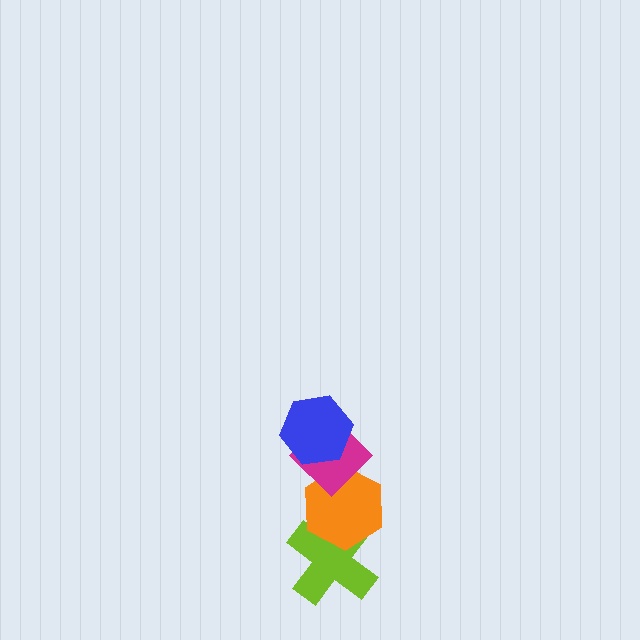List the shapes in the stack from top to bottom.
From top to bottom: the blue hexagon, the magenta diamond, the orange hexagon, the lime cross.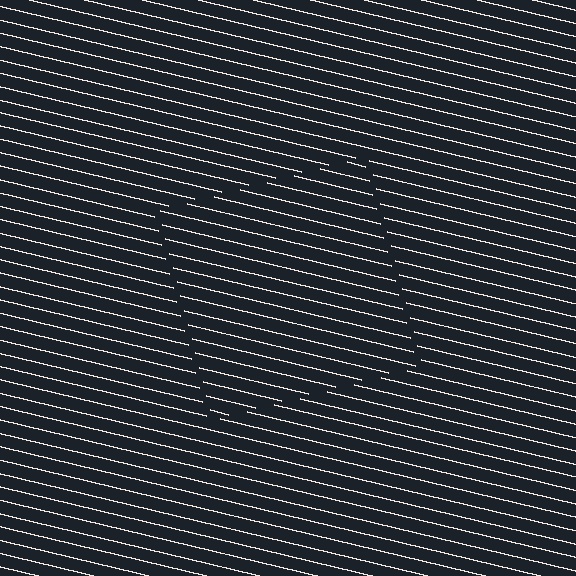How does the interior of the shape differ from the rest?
The interior of the shape contains the same grating, shifted by half a period — the contour is defined by the phase discontinuity where line-ends from the inner and outer gratings abut.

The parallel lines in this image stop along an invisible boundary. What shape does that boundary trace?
An illusory square. The interior of the shape contains the same grating, shifted by half a period — the contour is defined by the phase discontinuity where line-ends from the inner and outer gratings abut.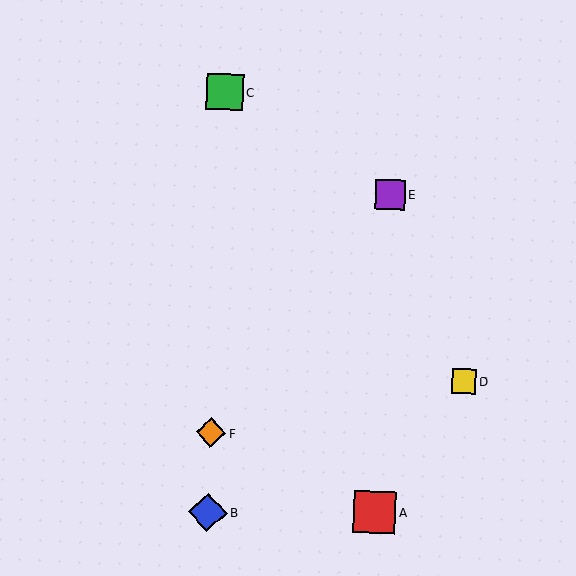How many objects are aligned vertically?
3 objects (B, C, F) are aligned vertically.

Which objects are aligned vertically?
Objects B, C, F are aligned vertically.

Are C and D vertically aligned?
No, C is at x≈225 and D is at x≈464.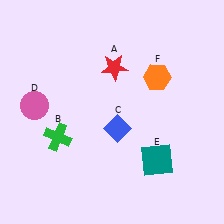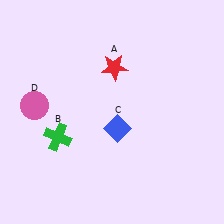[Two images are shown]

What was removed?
The orange hexagon (F), the teal square (E) were removed in Image 2.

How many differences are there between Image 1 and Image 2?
There are 2 differences between the two images.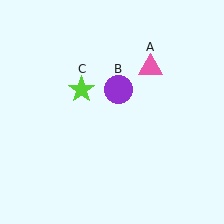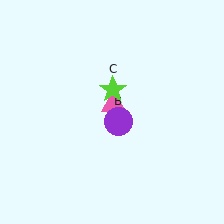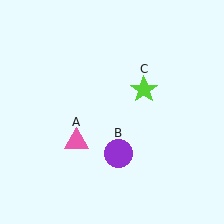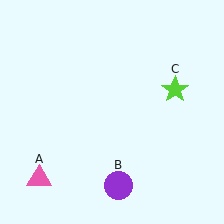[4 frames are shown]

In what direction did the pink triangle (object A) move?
The pink triangle (object A) moved down and to the left.